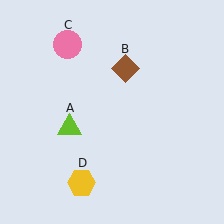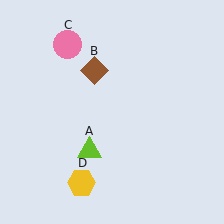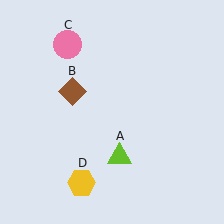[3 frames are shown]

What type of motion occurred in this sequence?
The lime triangle (object A), brown diamond (object B) rotated counterclockwise around the center of the scene.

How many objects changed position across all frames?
2 objects changed position: lime triangle (object A), brown diamond (object B).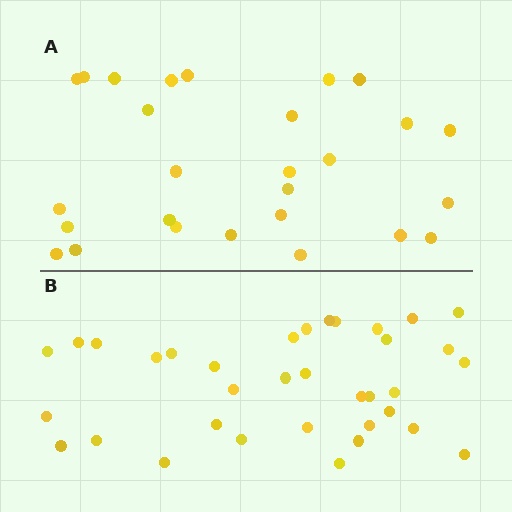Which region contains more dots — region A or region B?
Region B (the bottom region) has more dots.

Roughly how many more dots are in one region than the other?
Region B has roughly 8 or so more dots than region A.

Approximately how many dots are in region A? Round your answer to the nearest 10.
About 30 dots. (The exact count is 27, which rounds to 30.)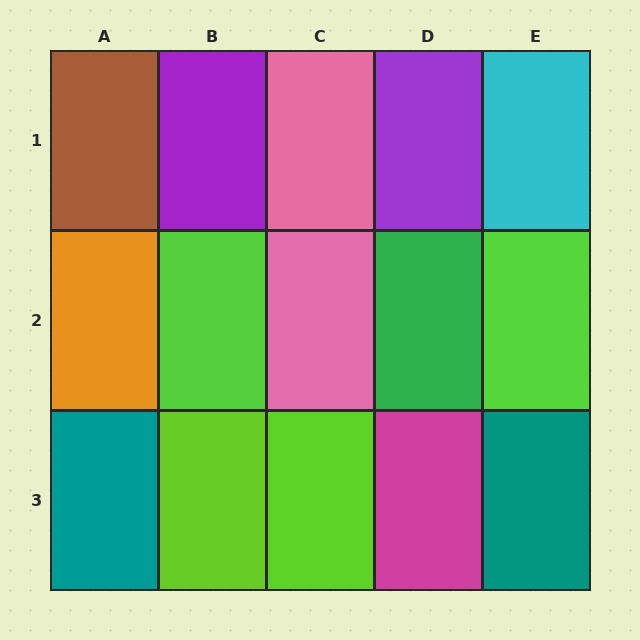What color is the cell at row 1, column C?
Pink.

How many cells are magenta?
1 cell is magenta.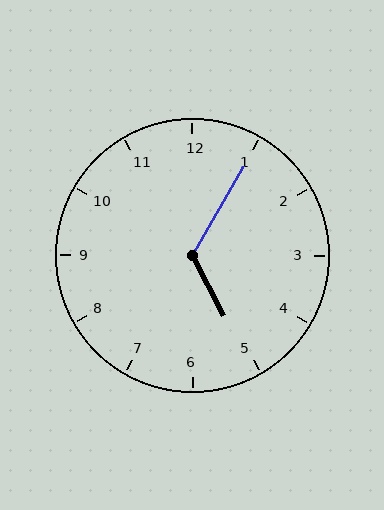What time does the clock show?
5:05.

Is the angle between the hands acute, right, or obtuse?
It is obtuse.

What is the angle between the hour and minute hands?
Approximately 122 degrees.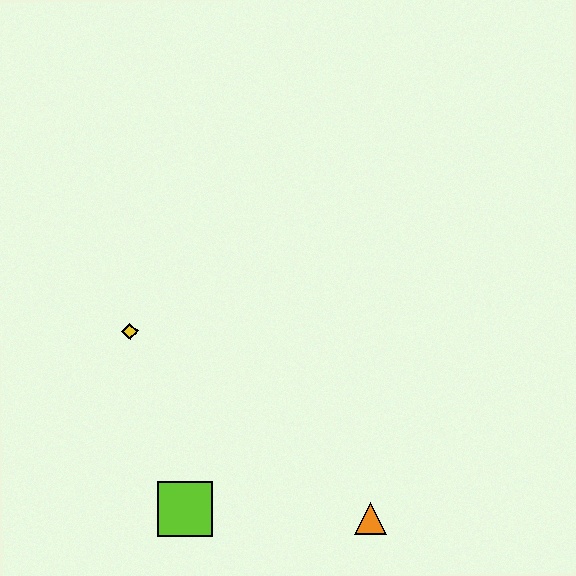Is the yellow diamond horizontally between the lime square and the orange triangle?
No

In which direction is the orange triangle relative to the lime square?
The orange triangle is to the right of the lime square.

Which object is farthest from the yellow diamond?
The orange triangle is farthest from the yellow diamond.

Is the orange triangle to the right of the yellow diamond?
Yes